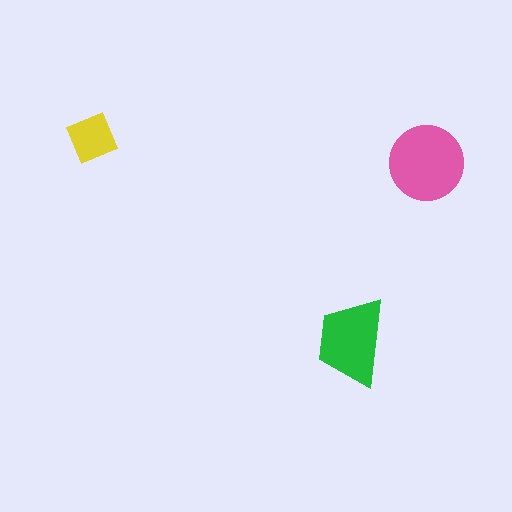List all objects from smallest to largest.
The yellow square, the green trapezoid, the pink circle.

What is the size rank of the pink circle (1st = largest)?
1st.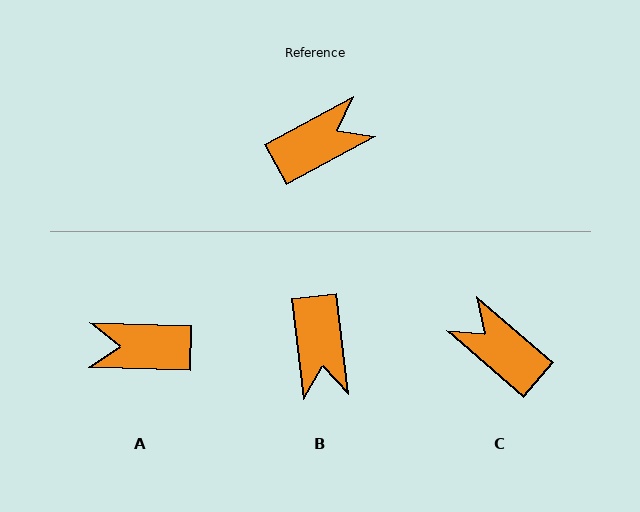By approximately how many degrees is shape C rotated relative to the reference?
Approximately 110 degrees counter-clockwise.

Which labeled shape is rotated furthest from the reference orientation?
A, about 150 degrees away.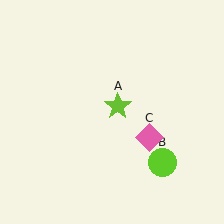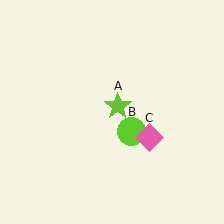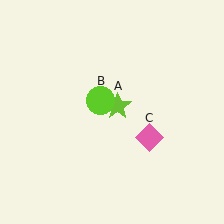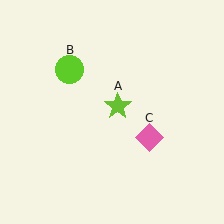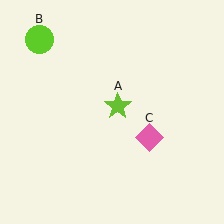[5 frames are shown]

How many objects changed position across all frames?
1 object changed position: lime circle (object B).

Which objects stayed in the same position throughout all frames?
Lime star (object A) and pink diamond (object C) remained stationary.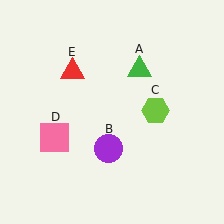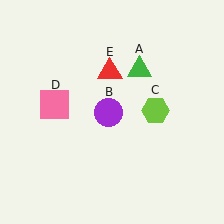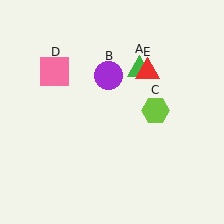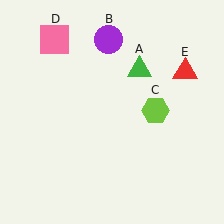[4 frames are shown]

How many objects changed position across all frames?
3 objects changed position: purple circle (object B), pink square (object D), red triangle (object E).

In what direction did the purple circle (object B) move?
The purple circle (object B) moved up.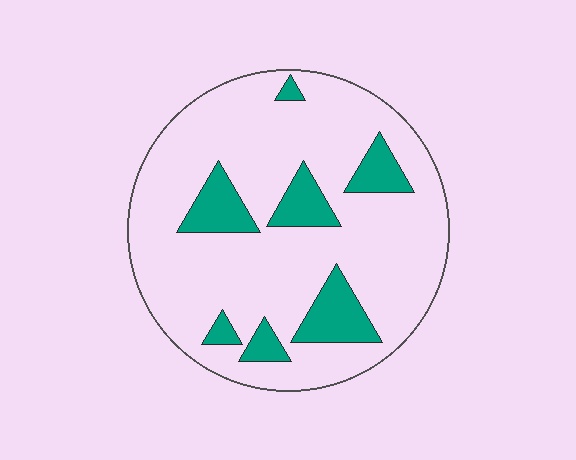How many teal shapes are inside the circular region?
7.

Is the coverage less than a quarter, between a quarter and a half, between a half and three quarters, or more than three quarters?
Less than a quarter.